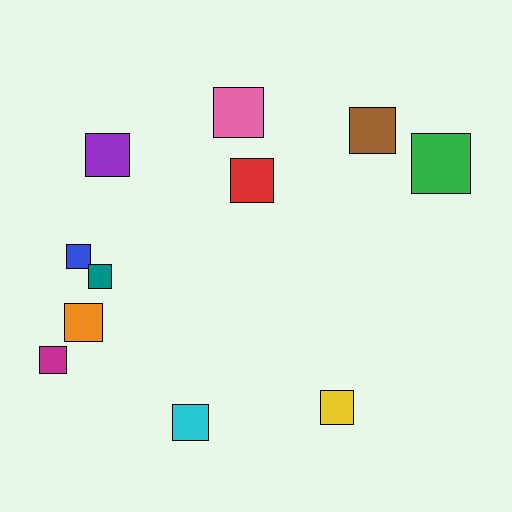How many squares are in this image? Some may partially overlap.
There are 11 squares.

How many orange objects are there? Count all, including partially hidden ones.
There is 1 orange object.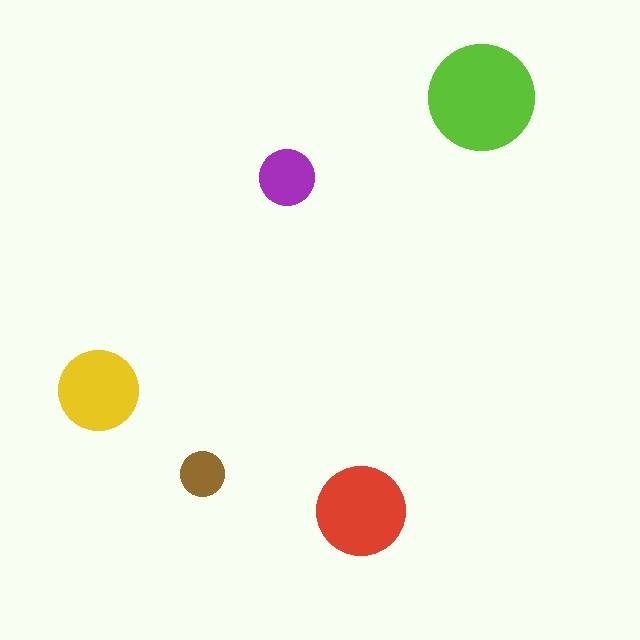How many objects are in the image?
There are 5 objects in the image.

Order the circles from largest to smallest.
the lime one, the red one, the yellow one, the purple one, the brown one.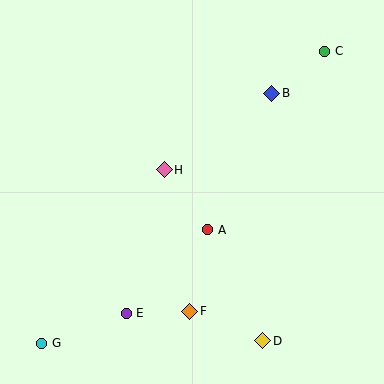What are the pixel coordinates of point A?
Point A is at (208, 230).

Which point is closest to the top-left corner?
Point H is closest to the top-left corner.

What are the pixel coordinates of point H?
Point H is at (164, 170).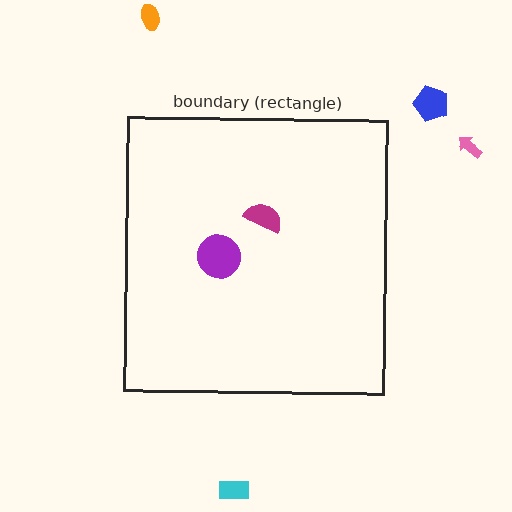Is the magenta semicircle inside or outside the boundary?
Inside.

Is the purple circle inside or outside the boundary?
Inside.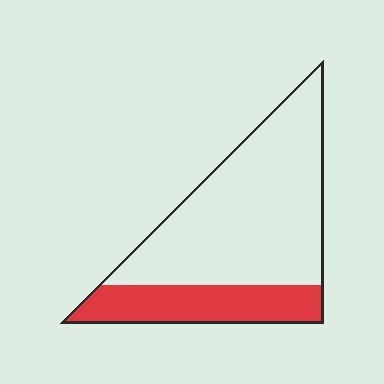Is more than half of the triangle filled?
No.